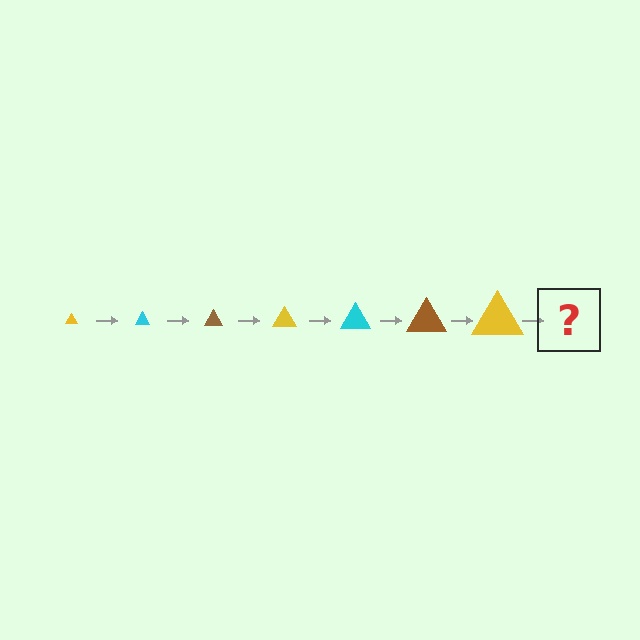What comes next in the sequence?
The next element should be a cyan triangle, larger than the previous one.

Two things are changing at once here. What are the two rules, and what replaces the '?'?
The two rules are that the triangle grows larger each step and the color cycles through yellow, cyan, and brown. The '?' should be a cyan triangle, larger than the previous one.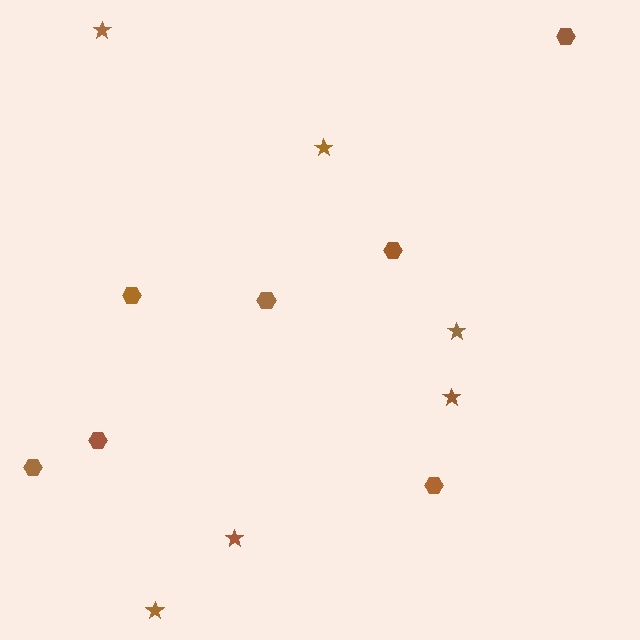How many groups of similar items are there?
There are 2 groups: one group of stars (6) and one group of hexagons (7).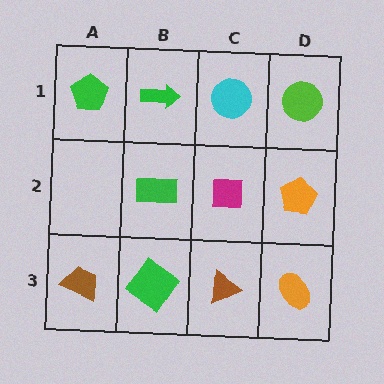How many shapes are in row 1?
4 shapes.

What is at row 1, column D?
A lime circle.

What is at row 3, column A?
A brown trapezoid.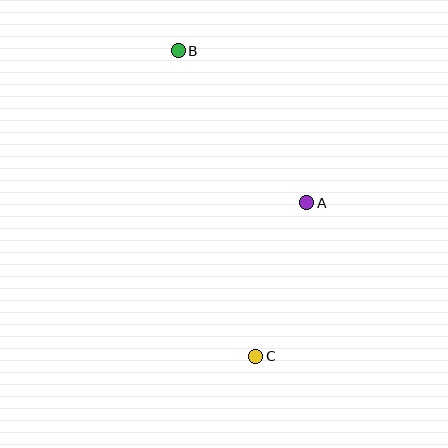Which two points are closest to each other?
Points A and C are closest to each other.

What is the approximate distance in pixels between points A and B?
The distance between A and B is approximately 199 pixels.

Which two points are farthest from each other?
Points B and C are farthest from each other.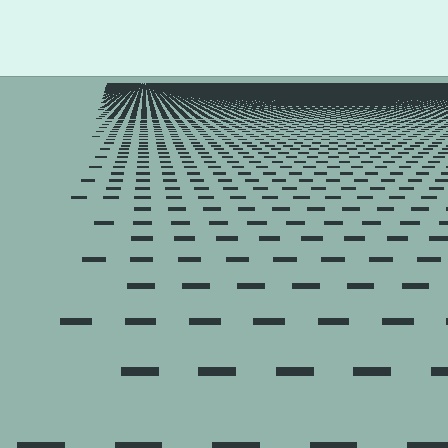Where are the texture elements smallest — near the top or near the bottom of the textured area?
Near the top.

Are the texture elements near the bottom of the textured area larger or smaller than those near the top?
Larger. Near the bottom, elements are closer to the viewer and appear at a bigger on-screen size.